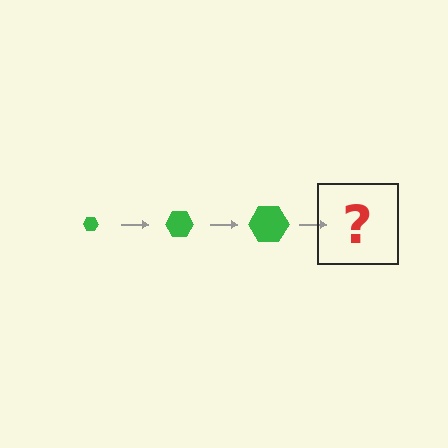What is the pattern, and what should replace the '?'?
The pattern is that the hexagon gets progressively larger each step. The '?' should be a green hexagon, larger than the previous one.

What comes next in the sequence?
The next element should be a green hexagon, larger than the previous one.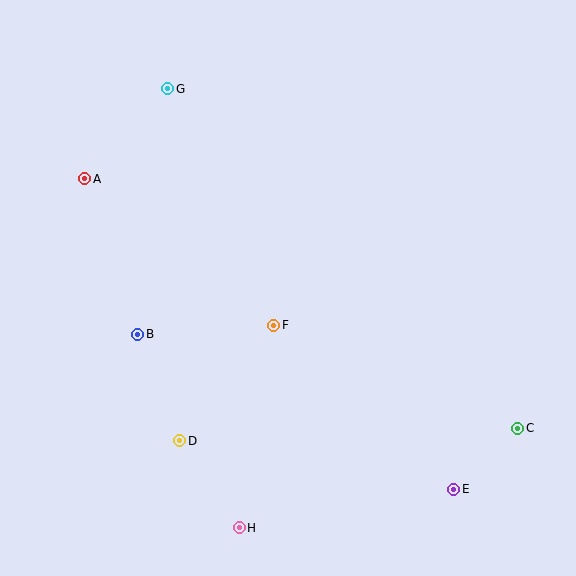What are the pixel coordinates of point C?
Point C is at (518, 428).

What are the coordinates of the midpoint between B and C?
The midpoint between B and C is at (328, 381).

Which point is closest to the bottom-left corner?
Point D is closest to the bottom-left corner.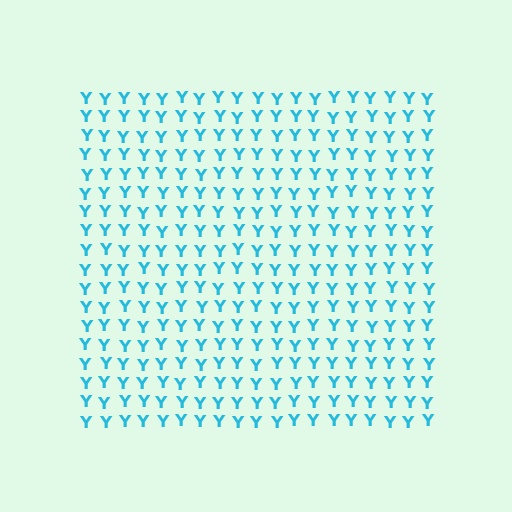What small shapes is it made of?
It is made of small letter Y's.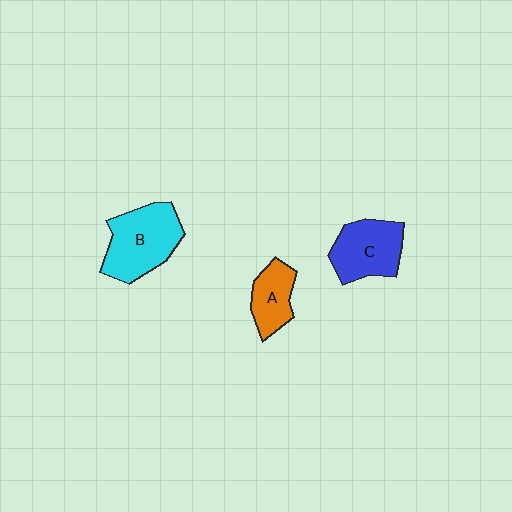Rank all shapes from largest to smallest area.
From largest to smallest: B (cyan), C (blue), A (orange).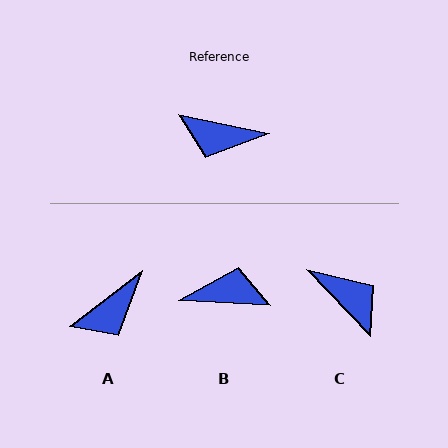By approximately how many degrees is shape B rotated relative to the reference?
Approximately 172 degrees clockwise.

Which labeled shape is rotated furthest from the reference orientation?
B, about 172 degrees away.